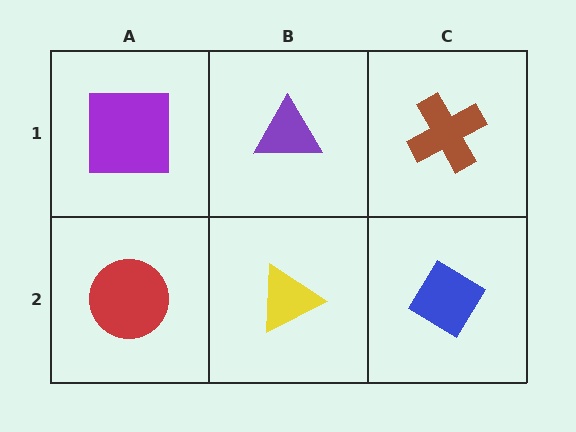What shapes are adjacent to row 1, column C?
A blue diamond (row 2, column C), a purple triangle (row 1, column B).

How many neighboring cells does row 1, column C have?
2.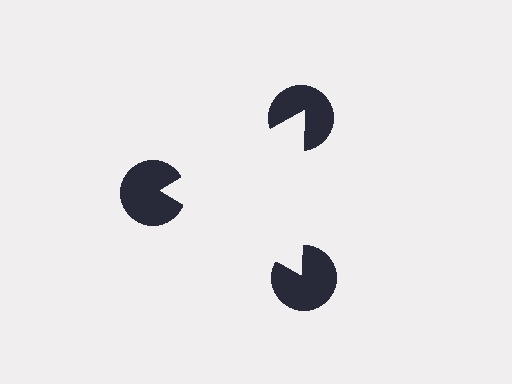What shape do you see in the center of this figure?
An illusory triangle — its edges are inferred from the aligned wedge cuts in the pac-man discs, not physically drawn.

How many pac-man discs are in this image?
There are 3 — one at each vertex of the illusory triangle.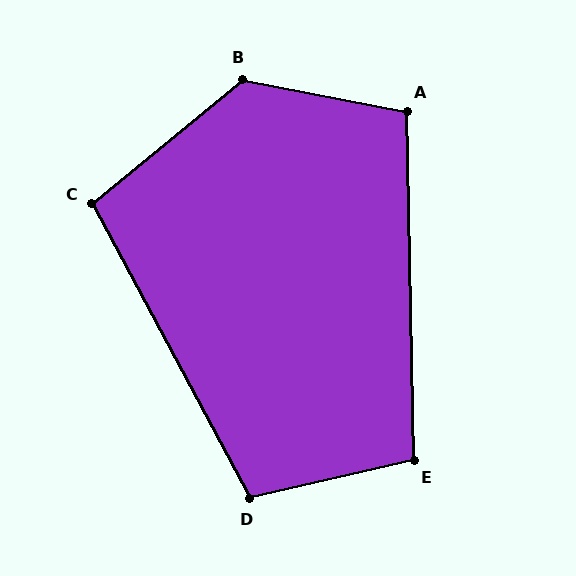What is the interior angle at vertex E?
Approximately 102 degrees (obtuse).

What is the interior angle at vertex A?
Approximately 102 degrees (obtuse).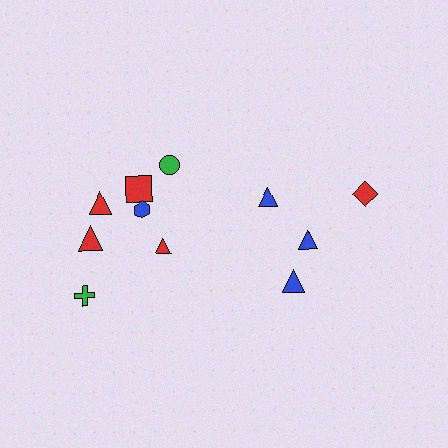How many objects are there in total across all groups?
There are 11 objects.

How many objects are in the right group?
There are 4 objects.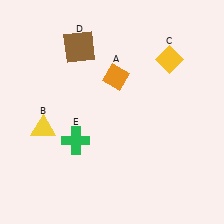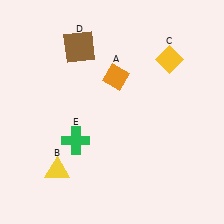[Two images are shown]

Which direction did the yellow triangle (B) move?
The yellow triangle (B) moved down.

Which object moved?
The yellow triangle (B) moved down.